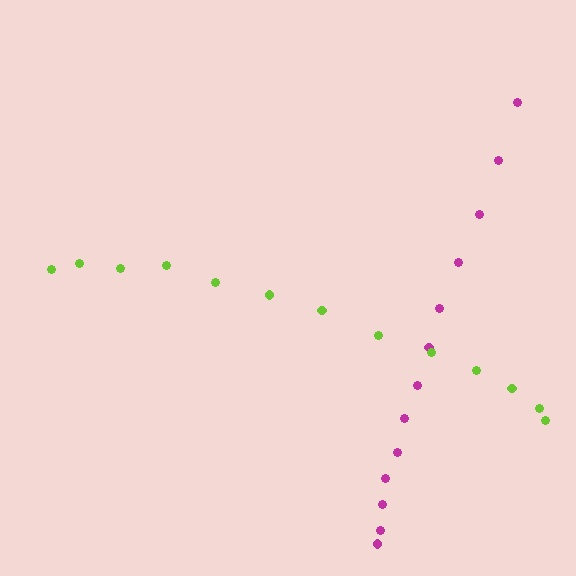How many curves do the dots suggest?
There are 2 distinct paths.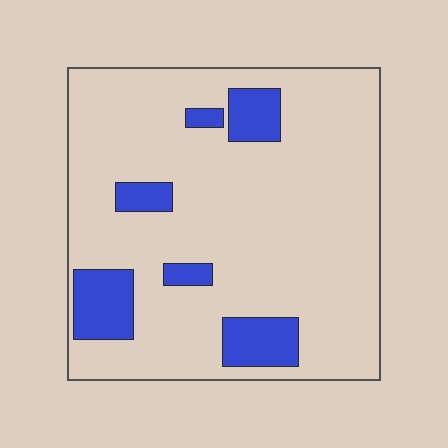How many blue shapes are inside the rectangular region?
6.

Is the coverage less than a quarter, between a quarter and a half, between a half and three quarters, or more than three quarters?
Less than a quarter.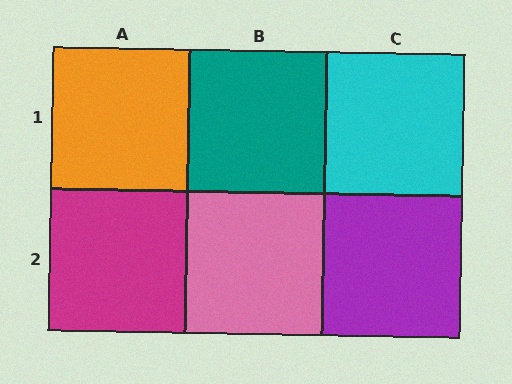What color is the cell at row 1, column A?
Orange.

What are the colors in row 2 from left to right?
Magenta, pink, purple.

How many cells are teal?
1 cell is teal.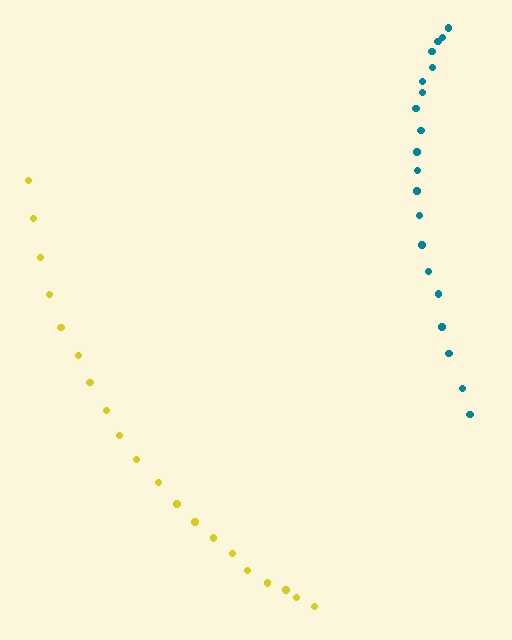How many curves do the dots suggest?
There are 2 distinct paths.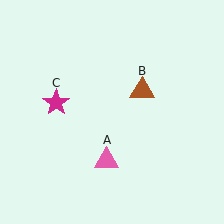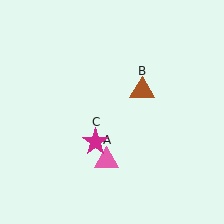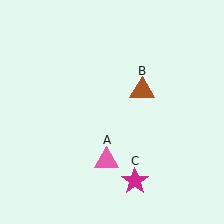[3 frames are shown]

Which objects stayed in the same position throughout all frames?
Pink triangle (object A) and brown triangle (object B) remained stationary.